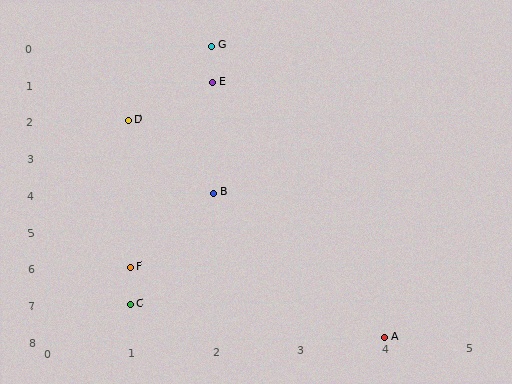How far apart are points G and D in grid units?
Points G and D are 1 column and 2 rows apart (about 2.2 grid units diagonally).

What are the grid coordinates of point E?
Point E is at grid coordinates (2, 1).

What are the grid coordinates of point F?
Point F is at grid coordinates (1, 6).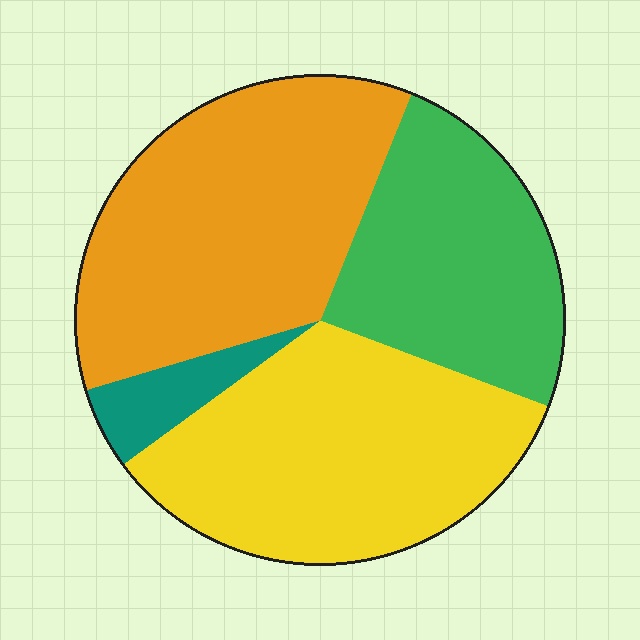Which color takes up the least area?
Teal, at roughly 5%.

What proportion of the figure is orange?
Orange covers 36% of the figure.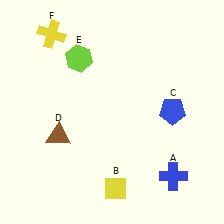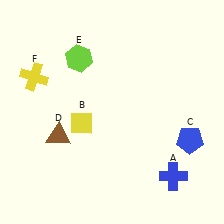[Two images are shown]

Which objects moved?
The objects that moved are: the yellow diamond (B), the blue pentagon (C), the yellow cross (F).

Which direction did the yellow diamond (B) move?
The yellow diamond (B) moved up.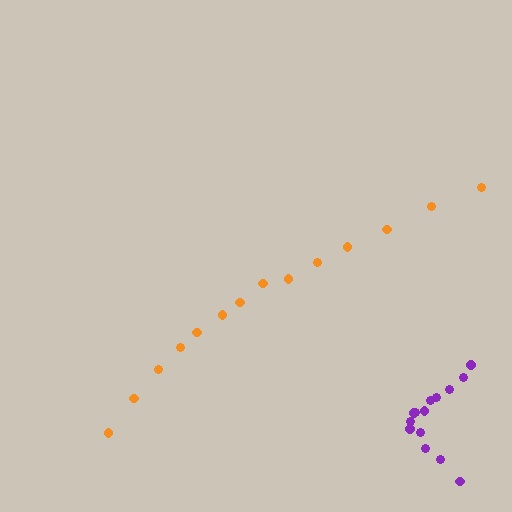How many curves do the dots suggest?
There are 2 distinct paths.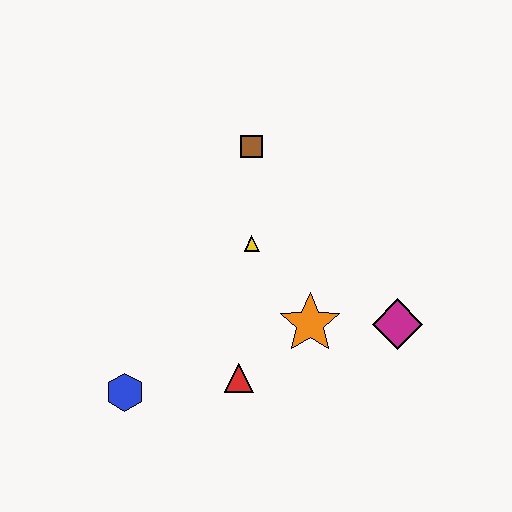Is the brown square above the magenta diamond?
Yes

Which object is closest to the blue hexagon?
The red triangle is closest to the blue hexagon.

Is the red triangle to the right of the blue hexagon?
Yes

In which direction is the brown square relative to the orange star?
The brown square is above the orange star.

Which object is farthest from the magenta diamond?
The blue hexagon is farthest from the magenta diamond.